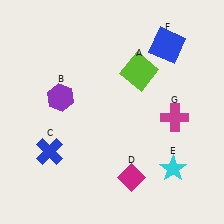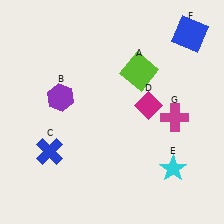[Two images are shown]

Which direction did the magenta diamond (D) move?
The magenta diamond (D) moved up.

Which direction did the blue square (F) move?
The blue square (F) moved right.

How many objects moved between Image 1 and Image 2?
2 objects moved between the two images.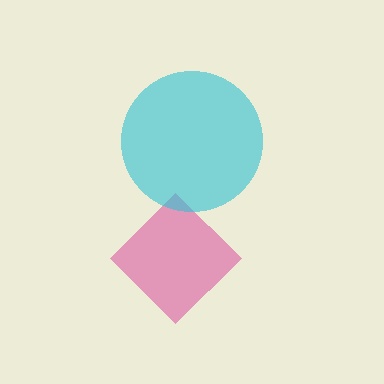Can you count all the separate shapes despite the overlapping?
Yes, there are 2 separate shapes.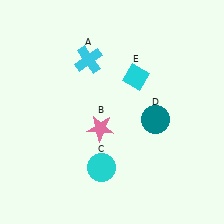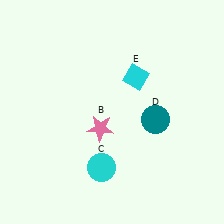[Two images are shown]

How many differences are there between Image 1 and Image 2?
There is 1 difference between the two images.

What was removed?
The cyan cross (A) was removed in Image 2.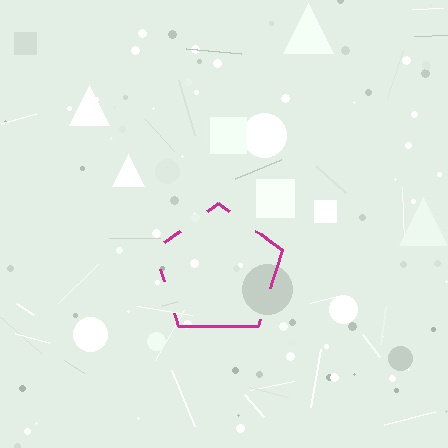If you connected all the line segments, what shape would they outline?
They would outline a pentagon.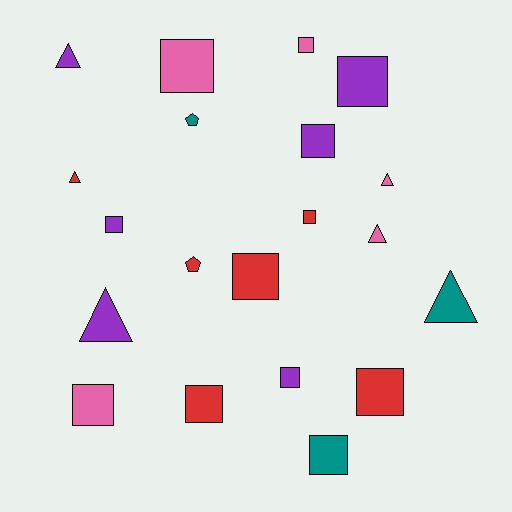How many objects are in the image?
There are 20 objects.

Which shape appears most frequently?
Square, with 12 objects.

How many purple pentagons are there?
There are no purple pentagons.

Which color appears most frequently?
Red, with 6 objects.